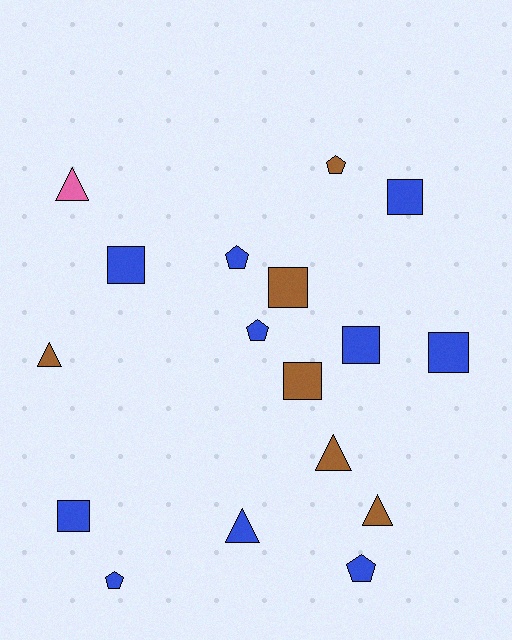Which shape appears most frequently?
Square, with 7 objects.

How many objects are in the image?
There are 17 objects.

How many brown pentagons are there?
There is 1 brown pentagon.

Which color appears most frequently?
Blue, with 10 objects.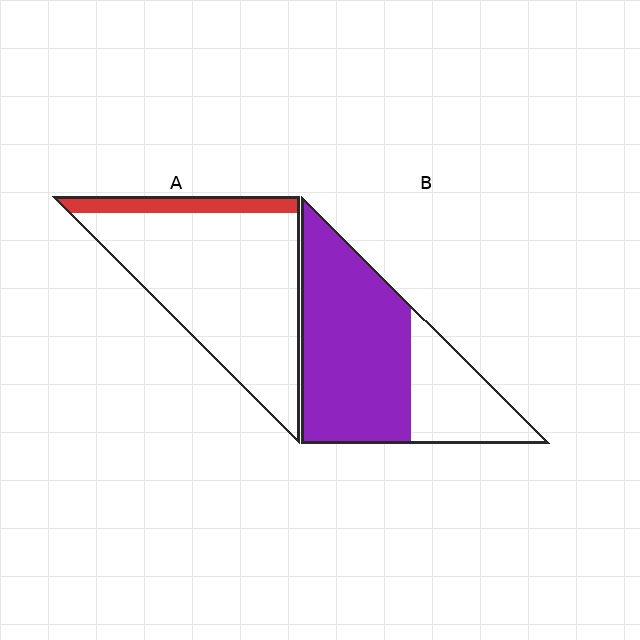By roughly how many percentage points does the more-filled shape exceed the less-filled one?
By roughly 55 percentage points (B over A).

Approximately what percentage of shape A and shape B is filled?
A is approximately 15% and B is approximately 70%.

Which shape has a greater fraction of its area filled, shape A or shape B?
Shape B.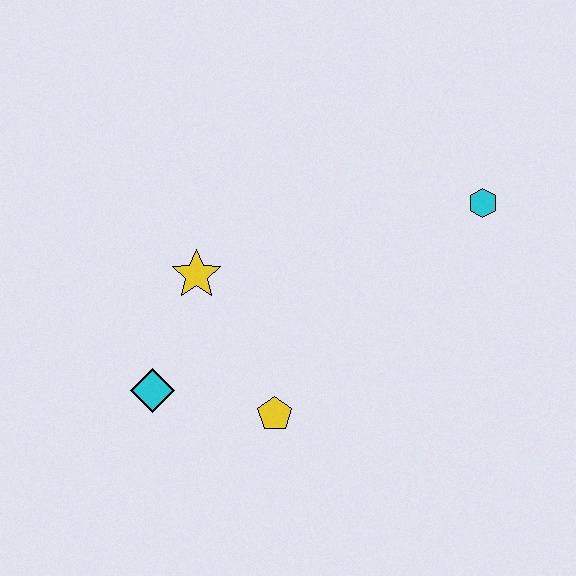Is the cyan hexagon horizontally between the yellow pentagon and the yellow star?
No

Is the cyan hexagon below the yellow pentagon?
No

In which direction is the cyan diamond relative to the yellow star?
The cyan diamond is below the yellow star.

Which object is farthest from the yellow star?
The cyan hexagon is farthest from the yellow star.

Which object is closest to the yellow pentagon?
The cyan diamond is closest to the yellow pentagon.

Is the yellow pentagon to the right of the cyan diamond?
Yes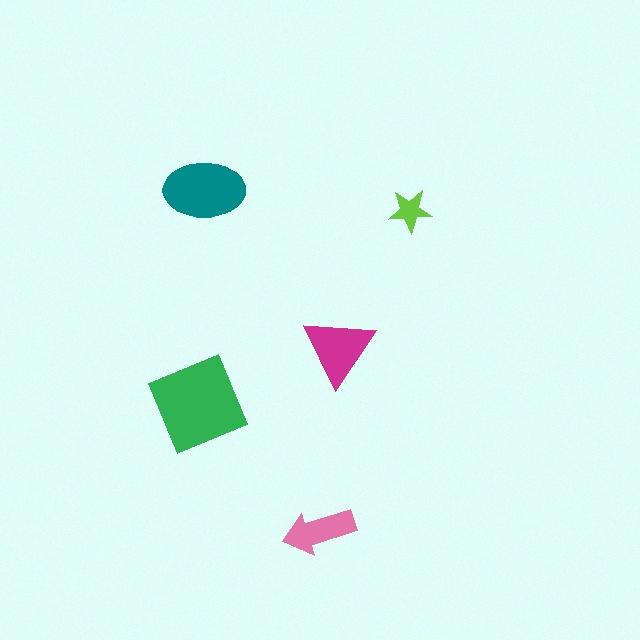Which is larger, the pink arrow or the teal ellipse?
The teal ellipse.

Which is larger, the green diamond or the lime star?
The green diamond.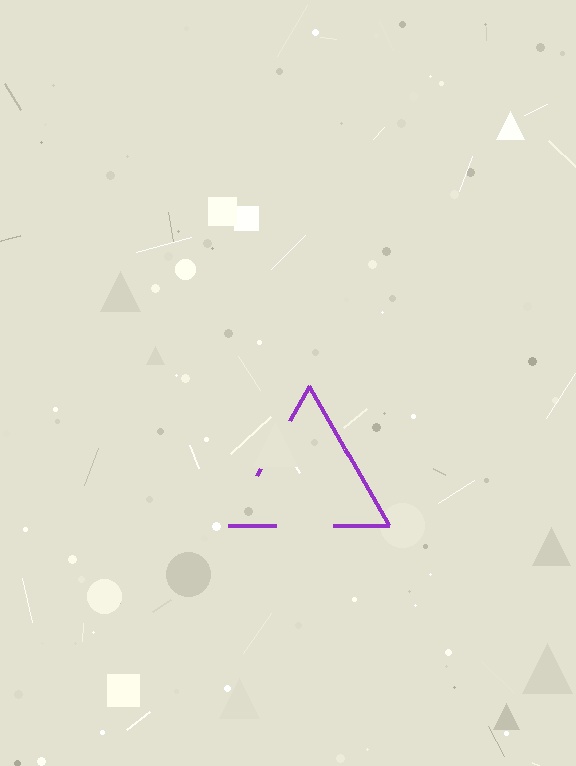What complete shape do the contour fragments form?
The contour fragments form a triangle.